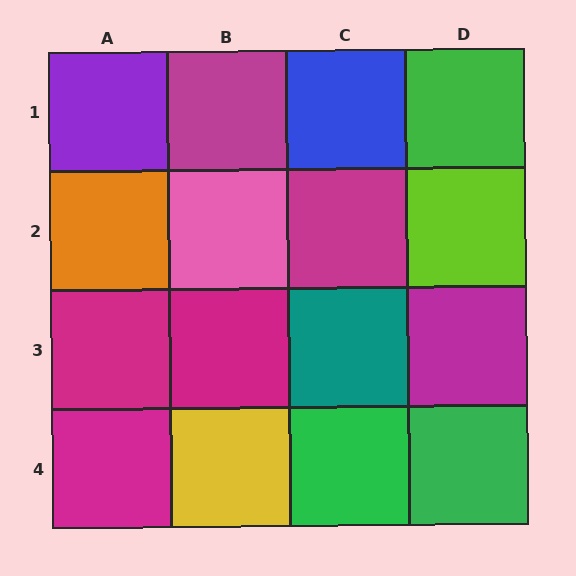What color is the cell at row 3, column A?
Magenta.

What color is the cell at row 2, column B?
Pink.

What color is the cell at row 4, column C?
Green.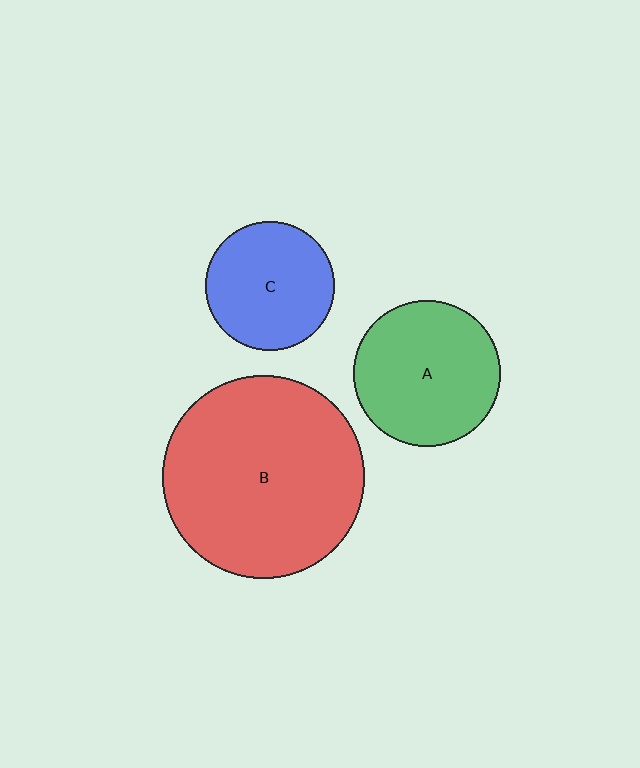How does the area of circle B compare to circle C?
Approximately 2.5 times.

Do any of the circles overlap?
No, none of the circles overlap.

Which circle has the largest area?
Circle B (red).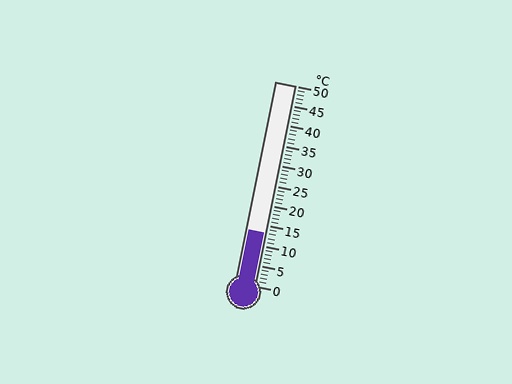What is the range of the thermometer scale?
The thermometer scale ranges from 0°C to 50°C.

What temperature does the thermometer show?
The thermometer shows approximately 13°C.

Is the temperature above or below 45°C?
The temperature is below 45°C.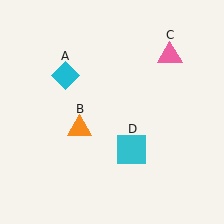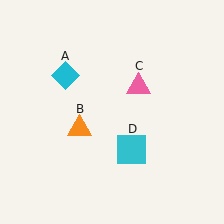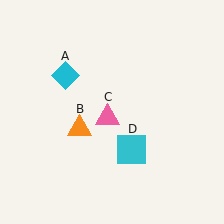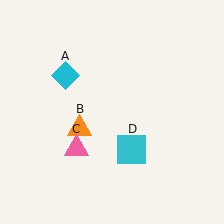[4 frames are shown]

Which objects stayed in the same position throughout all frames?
Cyan diamond (object A) and orange triangle (object B) and cyan square (object D) remained stationary.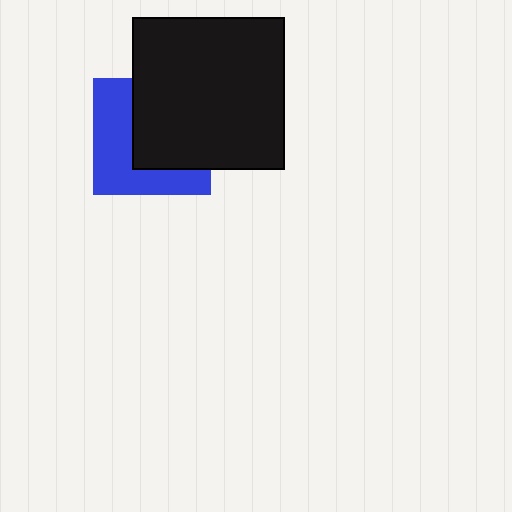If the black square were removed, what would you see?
You would see the complete blue square.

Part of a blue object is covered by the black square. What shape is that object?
It is a square.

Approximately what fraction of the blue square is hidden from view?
Roughly 53% of the blue square is hidden behind the black square.